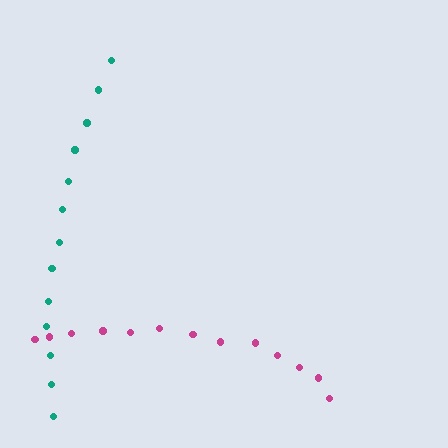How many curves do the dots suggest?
There are 2 distinct paths.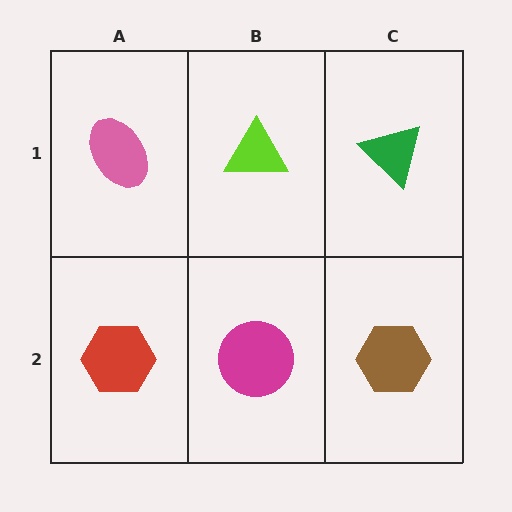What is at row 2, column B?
A magenta circle.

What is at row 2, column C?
A brown hexagon.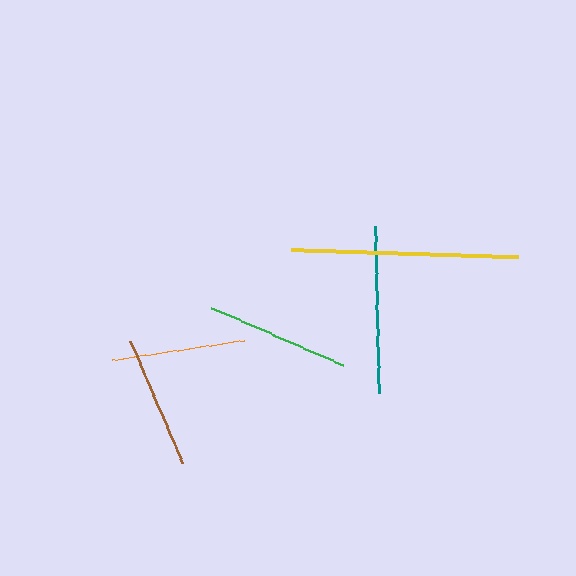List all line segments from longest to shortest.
From longest to shortest: yellow, teal, green, orange, brown.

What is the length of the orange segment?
The orange segment is approximately 134 pixels long.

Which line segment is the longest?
The yellow line is the longest at approximately 227 pixels.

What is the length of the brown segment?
The brown segment is approximately 133 pixels long.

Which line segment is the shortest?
The brown line is the shortest at approximately 133 pixels.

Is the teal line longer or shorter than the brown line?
The teal line is longer than the brown line.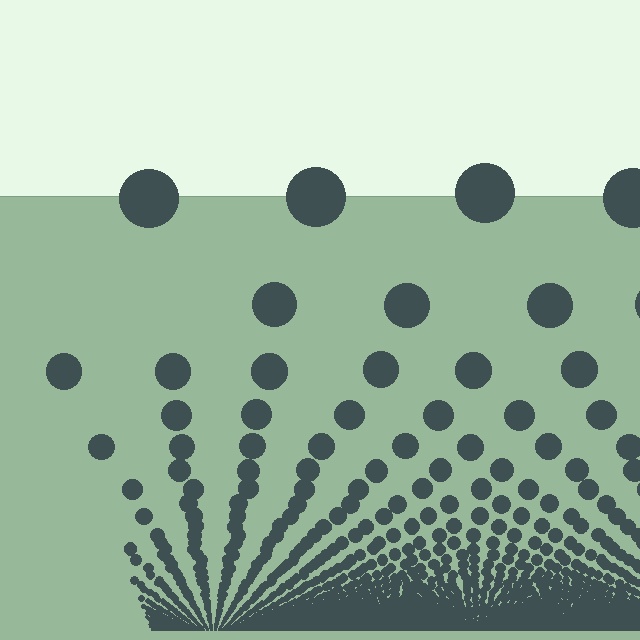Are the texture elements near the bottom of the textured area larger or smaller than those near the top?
Smaller. The gradient is inverted — elements near the bottom are smaller and denser.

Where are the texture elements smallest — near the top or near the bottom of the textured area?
Near the bottom.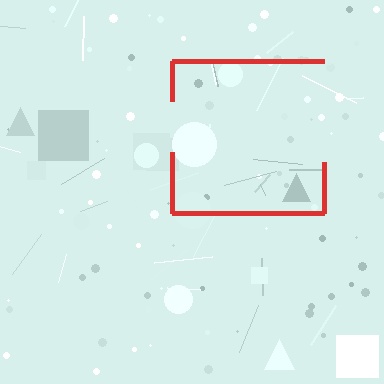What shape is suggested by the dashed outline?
The dashed outline suggests a square.